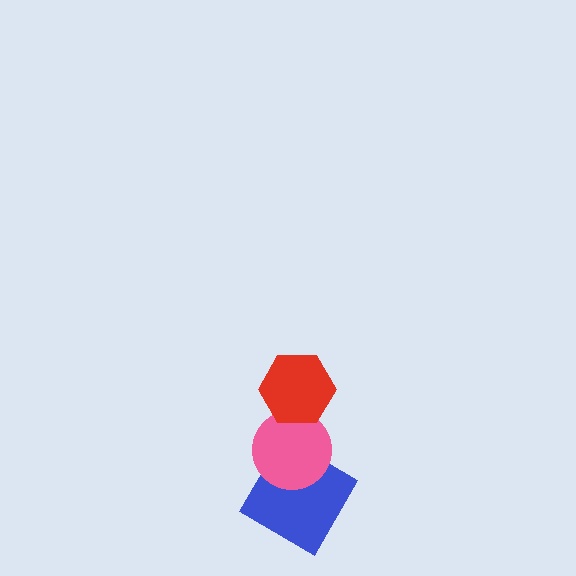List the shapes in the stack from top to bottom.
From top to bottom: the red hexagon, the pink circle, the blue diamond.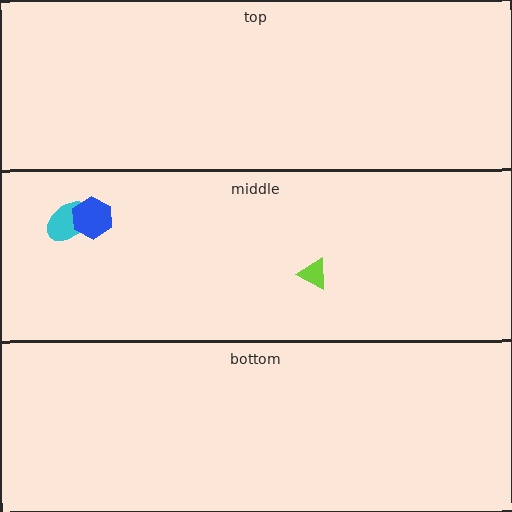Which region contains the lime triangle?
The middle region.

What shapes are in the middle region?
The lime triangle, the cyan ellipse, the blue hexagon.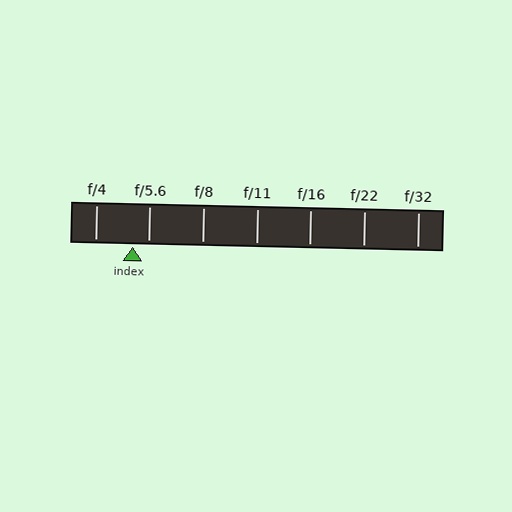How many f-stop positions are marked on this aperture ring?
There are 7 f-stop positions marked.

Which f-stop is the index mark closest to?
The index mark is closest to f/5.6.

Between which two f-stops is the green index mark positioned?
The index mark is between f/4 and f/5.6.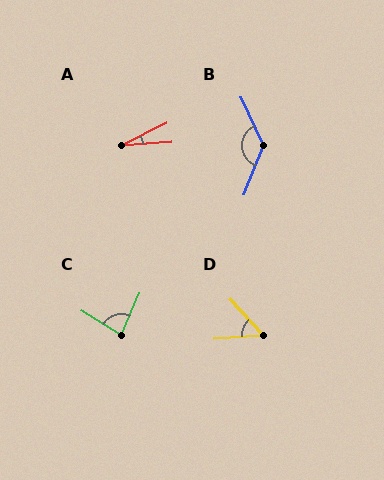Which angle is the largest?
B, at approximately 133 degrees.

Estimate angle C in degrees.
Approximately 82 degrees.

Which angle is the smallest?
A, at approximately 22 degrees.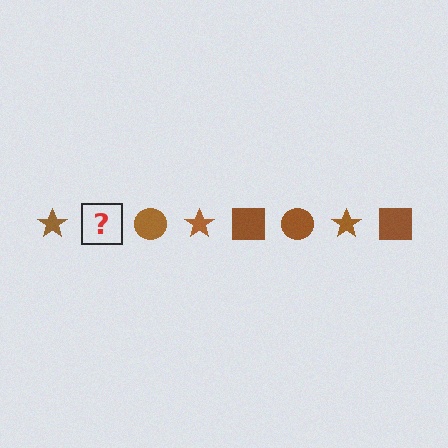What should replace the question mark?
The question mark should be replaced with a brown square.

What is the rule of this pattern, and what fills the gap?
The rule is that the pattern cycles through star, square, circle shapes in brown. The gap should be filled with a brown square.